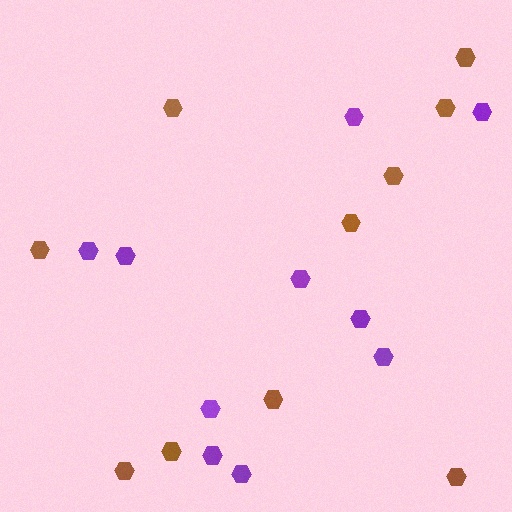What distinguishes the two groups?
There are 2 groups: one group of purple hexagons (10) and one group of brown hexagons (10).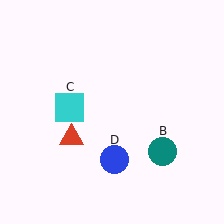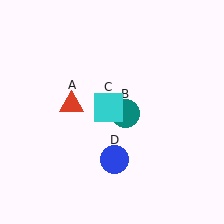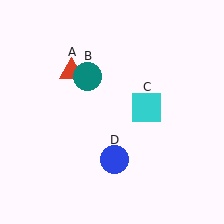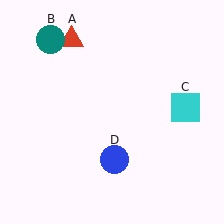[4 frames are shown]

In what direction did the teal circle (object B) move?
The teal circle (object B) moved up and to the left.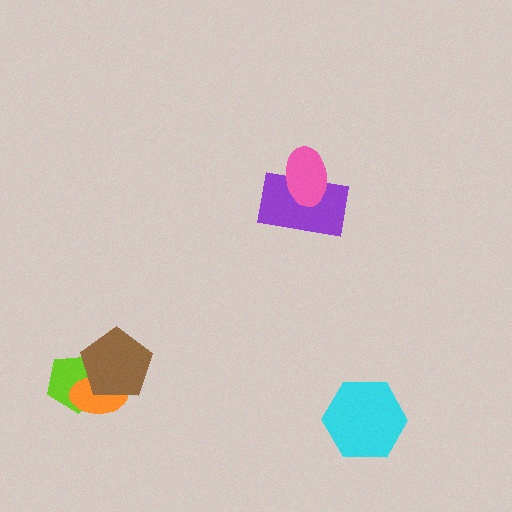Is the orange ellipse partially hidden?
Yes, it is partially covered by another shape.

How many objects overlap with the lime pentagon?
2 objects overlap with the lime pentagon.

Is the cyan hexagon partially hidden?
No, no other shape covers it.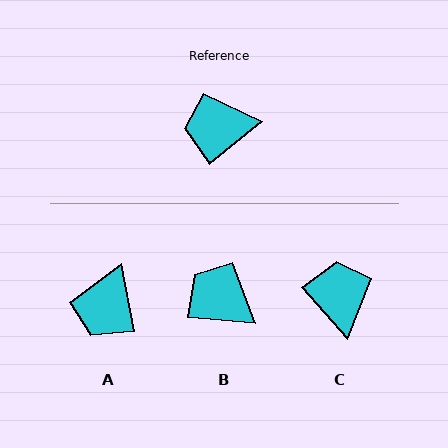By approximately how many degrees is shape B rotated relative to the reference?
Approximately 44 degrees clockwise.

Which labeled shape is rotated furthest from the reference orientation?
C, about 87 degrees away.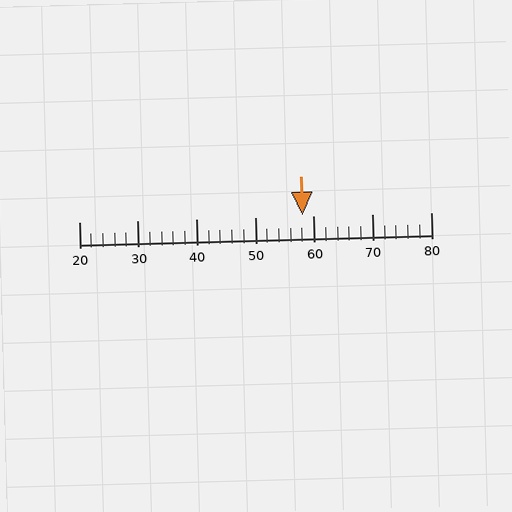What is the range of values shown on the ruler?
The ruler shows values from 20 to 80.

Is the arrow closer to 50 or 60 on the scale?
The arrow is closer to 60.